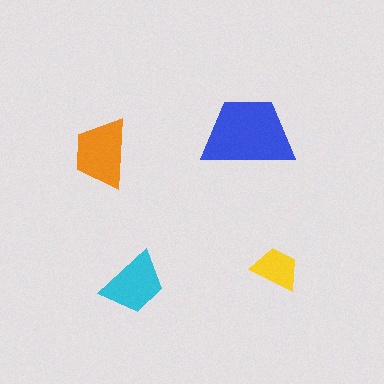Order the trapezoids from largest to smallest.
the blue one, the orange one, the cyan one, the yellow one.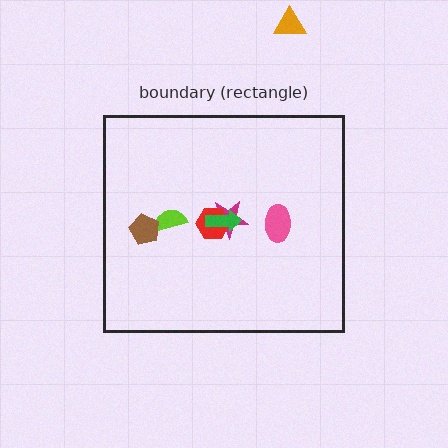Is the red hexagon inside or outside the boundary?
Inside.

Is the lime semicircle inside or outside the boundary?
Inside.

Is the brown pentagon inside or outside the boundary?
Inside.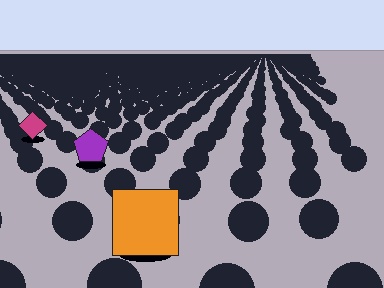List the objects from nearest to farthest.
From nearest to farthest: the orange square, the purple pentagon, the magenta diamond.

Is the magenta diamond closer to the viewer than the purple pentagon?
No. The purple pentagon is closer — you can tell from the texture gradient: the ground texture is coarser near it.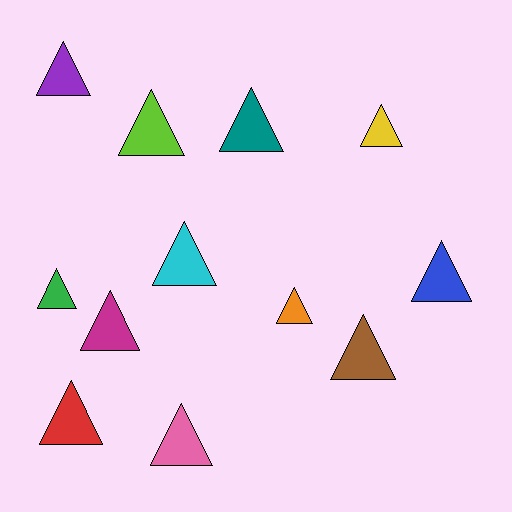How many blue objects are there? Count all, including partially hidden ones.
There is 1 blue object.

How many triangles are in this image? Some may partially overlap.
There are 12 triangles.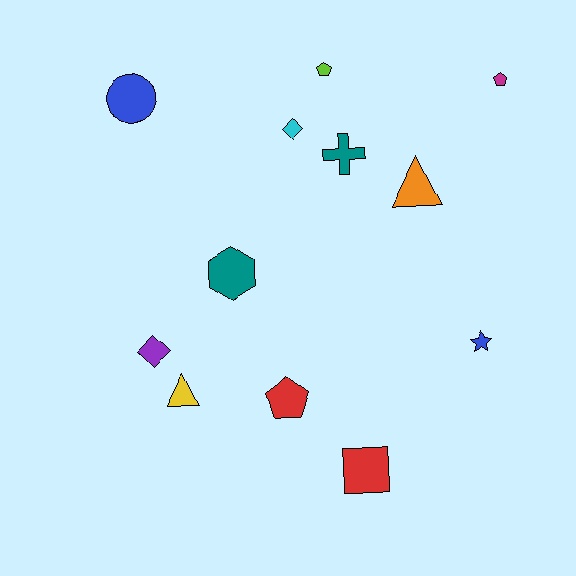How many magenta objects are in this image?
There is 1 magenta object.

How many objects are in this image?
There are 12 objects.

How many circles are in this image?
There is 1 circle.